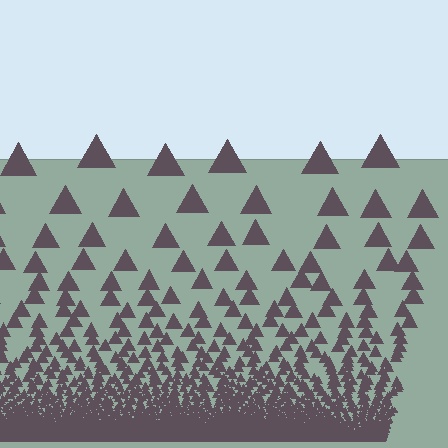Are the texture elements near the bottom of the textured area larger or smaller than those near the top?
Smaller. The gradient is inverted — elements near the bottom are smaller and denser.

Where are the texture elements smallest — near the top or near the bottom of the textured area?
Near the bottom.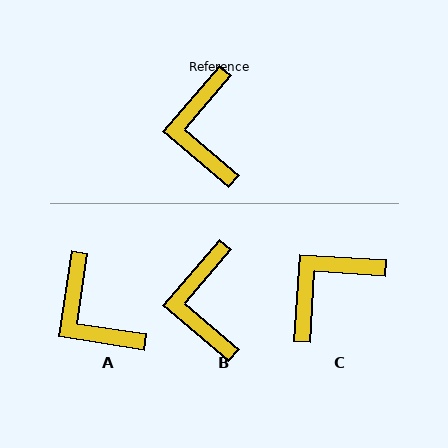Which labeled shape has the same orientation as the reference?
B.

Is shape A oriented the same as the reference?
No, it is off by about 32 degrees.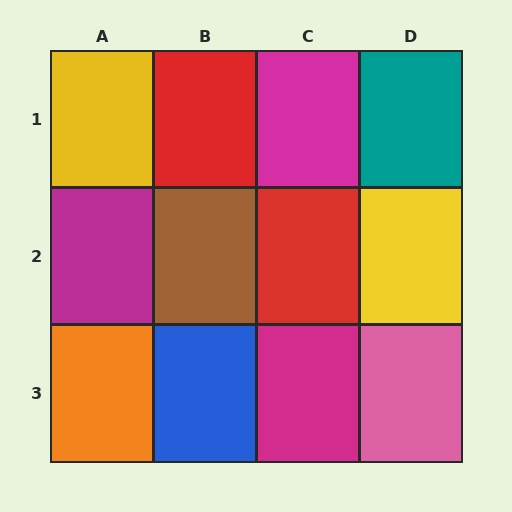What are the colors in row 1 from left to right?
Yellow, red, magenta, teal.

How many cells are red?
2 cells are red.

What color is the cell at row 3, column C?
Magenta.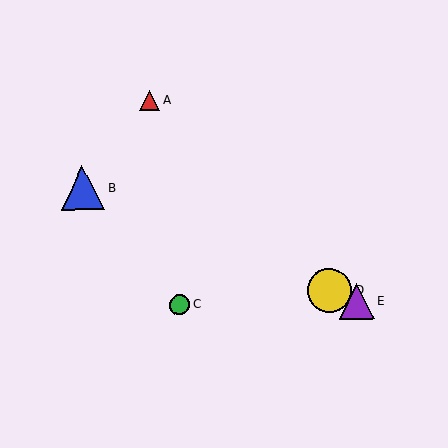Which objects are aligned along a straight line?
Objects B, D, E are aligned along a straight line.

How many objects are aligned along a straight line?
3 objects (B, D, E) are aligned along a straight line.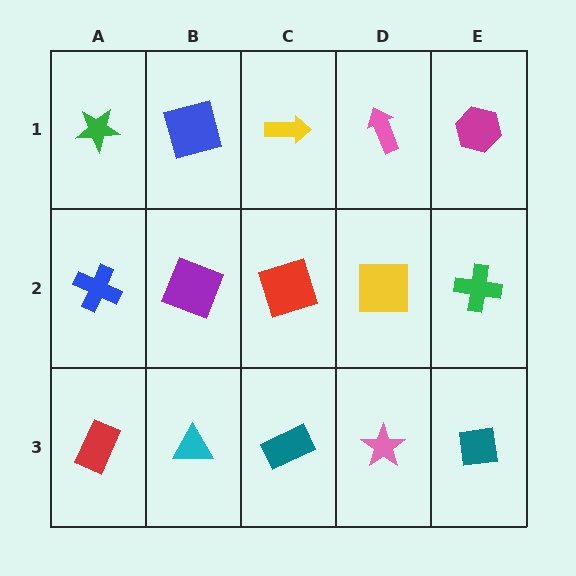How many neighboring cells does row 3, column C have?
3.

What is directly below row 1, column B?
A purple square.